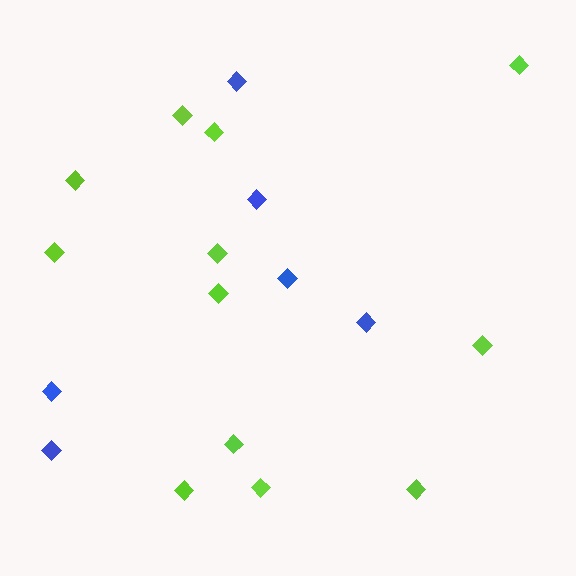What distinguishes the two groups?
There are 2 groups: one group of blue diamonds (6) and one group of lime diamonds (12).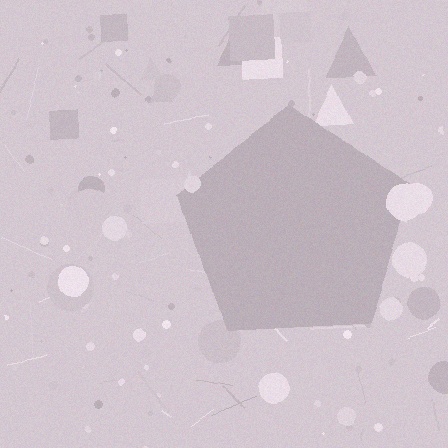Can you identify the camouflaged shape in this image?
The camouflaged shape is a pentagon.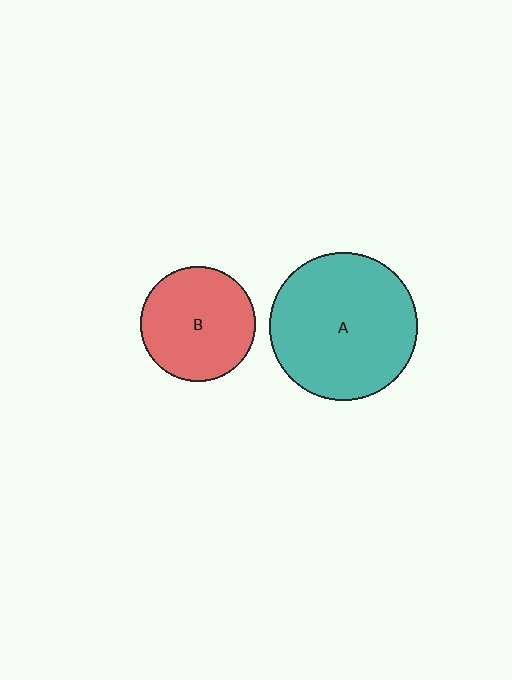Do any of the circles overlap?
No, none of the circles overlap.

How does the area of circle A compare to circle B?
Approximately 1.7 times.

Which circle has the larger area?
Circle A (teal).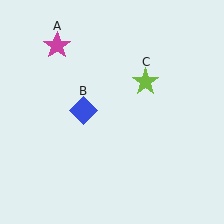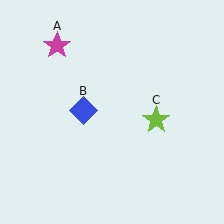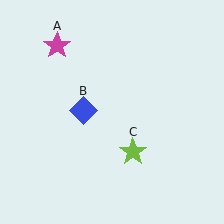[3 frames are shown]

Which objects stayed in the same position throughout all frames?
Magenta star (object A) and blue diamond (object B) remained stationary.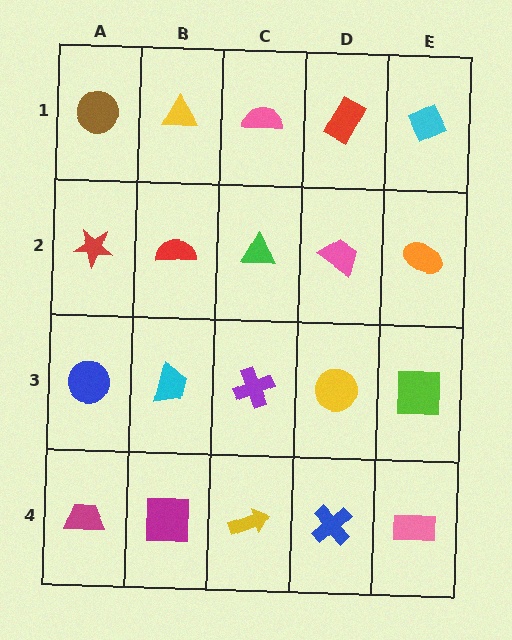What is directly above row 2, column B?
A yellow triangle.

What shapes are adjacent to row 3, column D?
A pink trapezoid (row 2, column D), a blue cross (row 4, column D), a purple cross (row 3, column C), a lime square (row 3, column E).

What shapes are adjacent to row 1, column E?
An orange ellipse (row 2, column E), a red rectangle (row 1, column D).